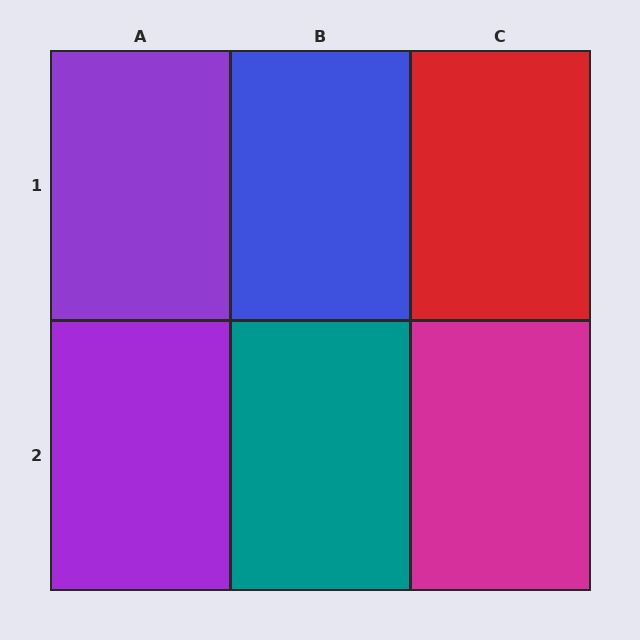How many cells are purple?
2 cells are purple.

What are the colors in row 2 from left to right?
Purple, teal, magenta.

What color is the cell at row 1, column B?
Blue.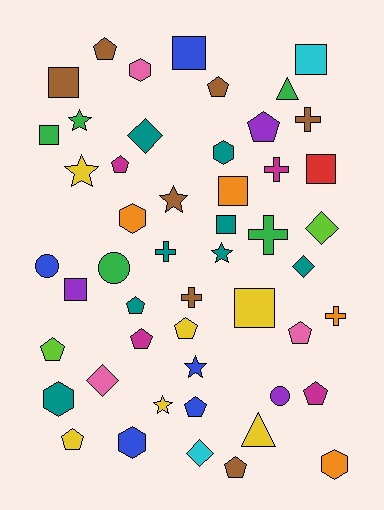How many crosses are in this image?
There are 6 crosses.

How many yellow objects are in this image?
There are 6 yellow objects.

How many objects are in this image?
There are 50 objects.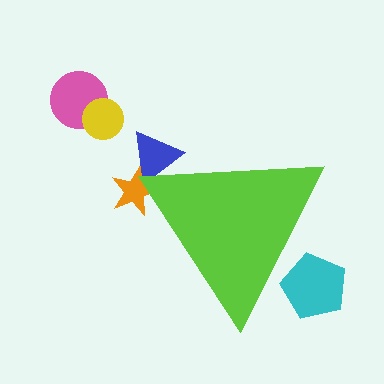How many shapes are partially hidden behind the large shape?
3 shapes are partially hidden.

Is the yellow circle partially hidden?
No, the yellow circle is fully visible.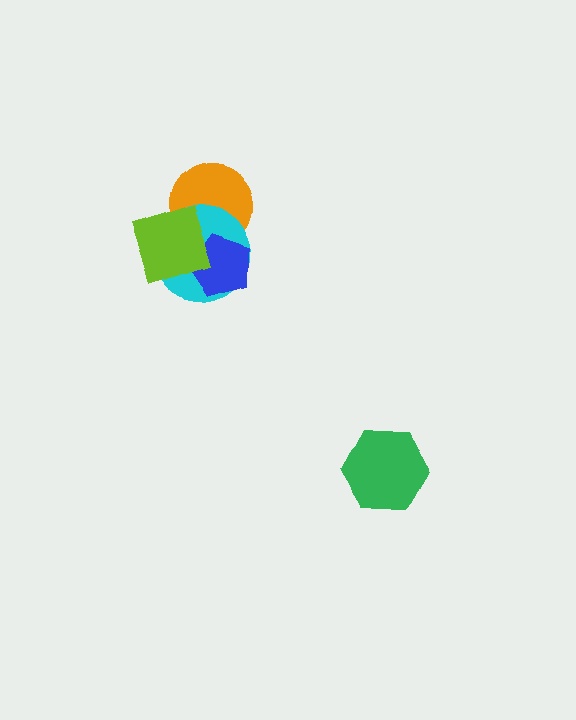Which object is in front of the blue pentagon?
The lime square is in front of the blue pentagon.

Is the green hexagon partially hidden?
No, no other shape covers it.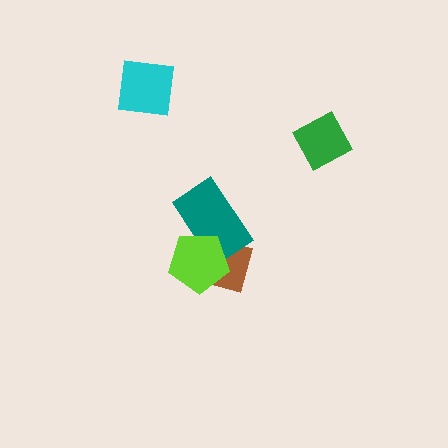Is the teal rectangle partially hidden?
Yes, it is partially covered by another shape.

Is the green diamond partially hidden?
No, no other shape covers it.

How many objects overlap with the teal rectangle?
2 objects overlap with the teal rectangle.